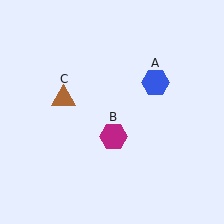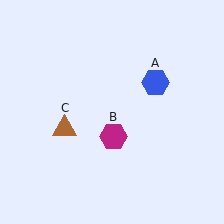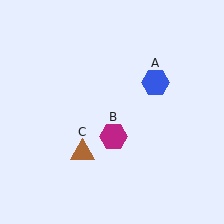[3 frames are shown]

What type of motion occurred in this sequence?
The brown triangle (object C) rotated counterclockwise around the center of the scene.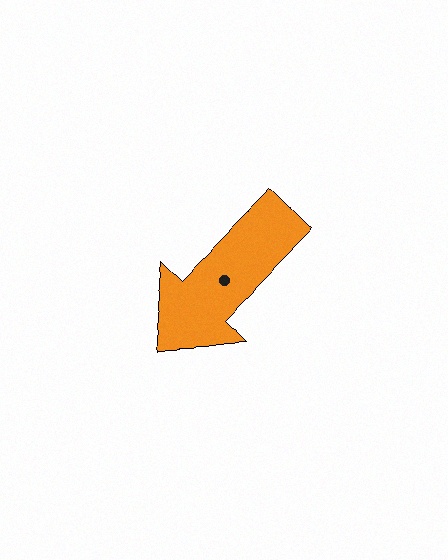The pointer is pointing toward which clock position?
Roughly 8 o'clock.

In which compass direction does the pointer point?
Southwest.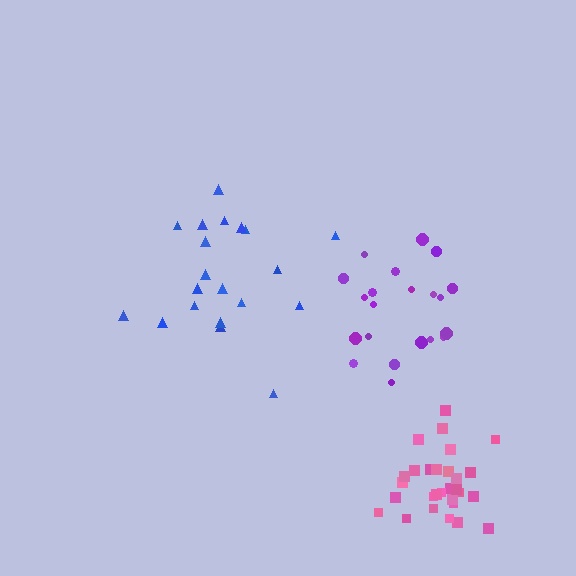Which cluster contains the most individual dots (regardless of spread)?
Pink (29).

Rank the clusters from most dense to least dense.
pink, purple, blue.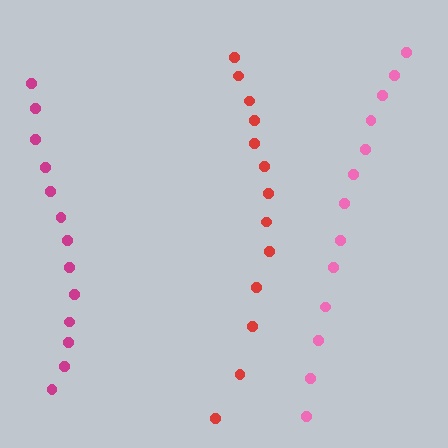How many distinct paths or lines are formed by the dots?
There are 3 distinct paths.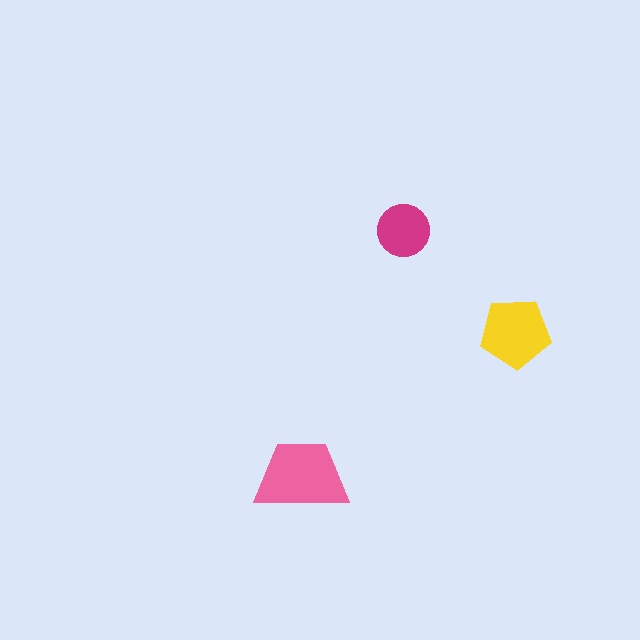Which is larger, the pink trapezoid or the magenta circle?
The pink trapezoid.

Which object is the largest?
The pink trapezoid.